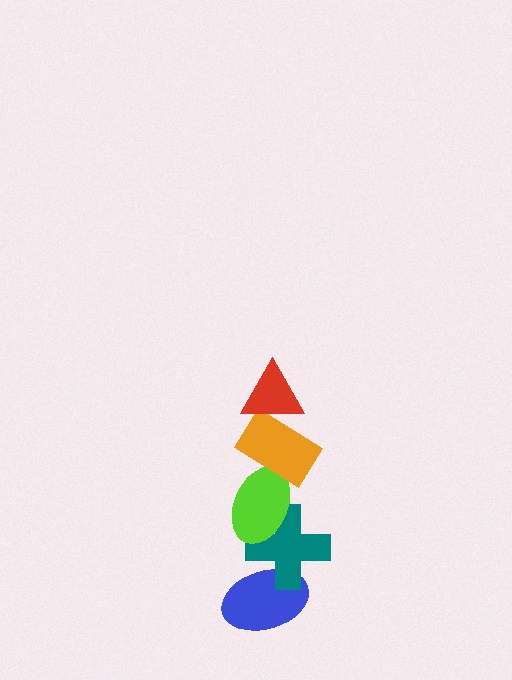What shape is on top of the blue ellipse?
The teal cross is on top of the blue ellipse.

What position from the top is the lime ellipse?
The lime ellipse is 3rd from the top.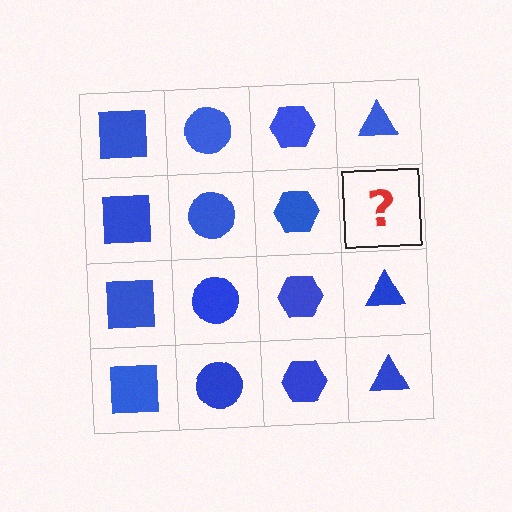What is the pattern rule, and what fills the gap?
The rule is that each column has a consistent shape. The gap should be filled with a blue triangle.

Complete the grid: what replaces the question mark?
The question mark should be replaced with a blue triangle.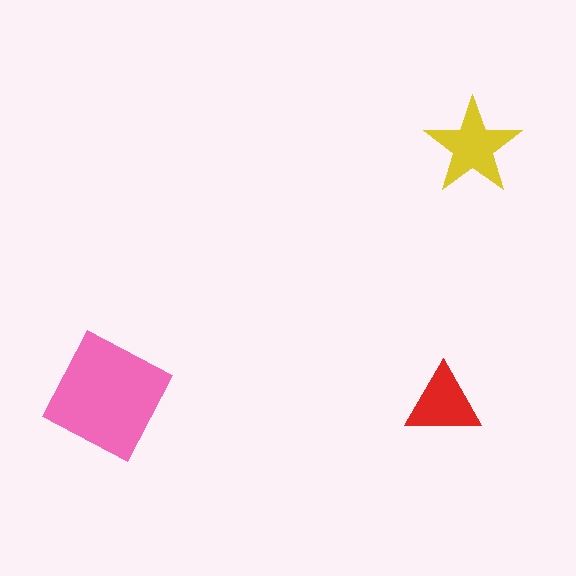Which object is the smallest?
The red triangle.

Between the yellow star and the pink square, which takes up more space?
The pink square.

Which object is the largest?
The pink square.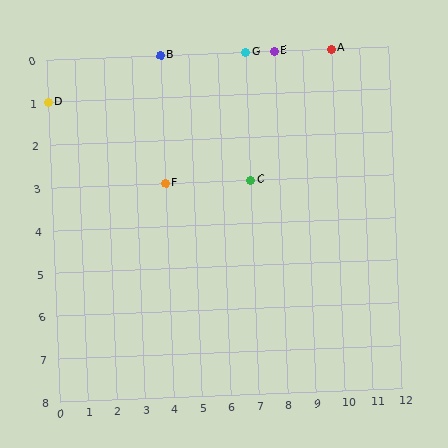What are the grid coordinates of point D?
Point D is at grid coordinates (0, 1).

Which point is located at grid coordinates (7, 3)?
Point C is at (7, 3).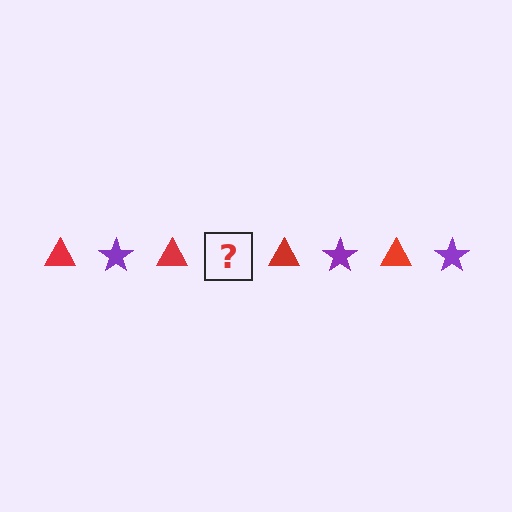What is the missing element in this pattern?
The missing element is a purple star.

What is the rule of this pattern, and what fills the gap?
The rule is that the pattern alternates between red triangle and purple star. The gap should be filled with a purple star.